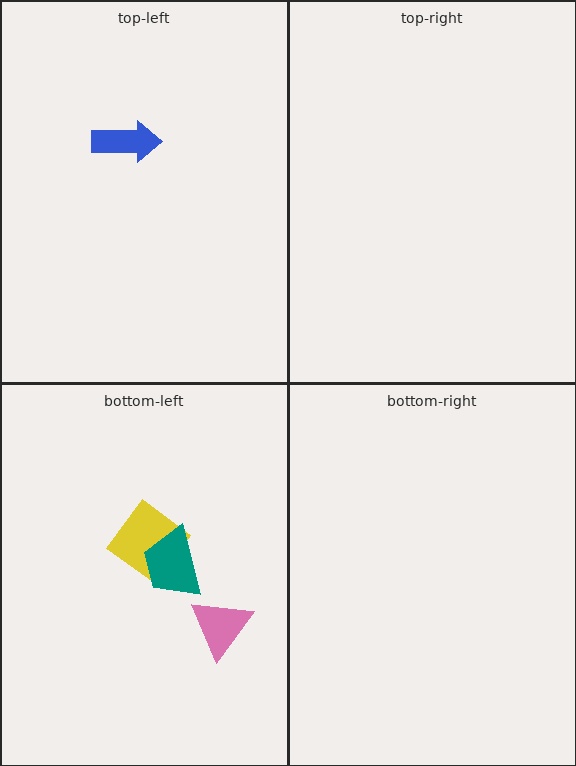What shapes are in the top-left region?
The blue arrow.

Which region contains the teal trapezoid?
The bottom-left region.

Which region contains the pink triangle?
The bottom-left region.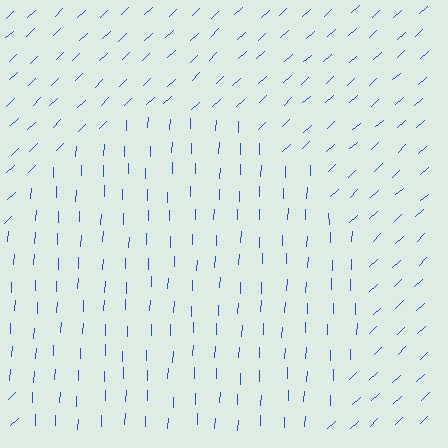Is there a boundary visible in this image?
Yes, there is a texture boundary formed by a change in line orientation.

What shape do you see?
I see a circle.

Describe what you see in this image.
The image is filled with small blue line segments. A circle region in the image has lines oriented differently from the surrounding lines, creating a visible texture boundary.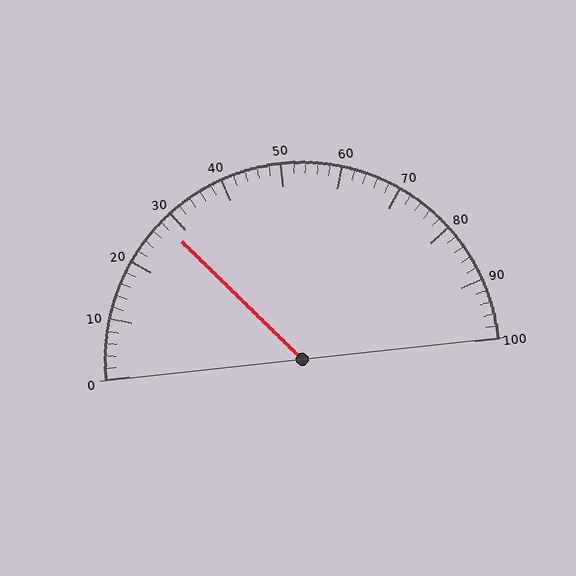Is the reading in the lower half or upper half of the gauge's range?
The reading is in the lower half of the range (0 to 100).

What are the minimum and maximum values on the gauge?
The gauge ranges from 0 to 100.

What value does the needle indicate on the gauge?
The needle indicates approximately 28.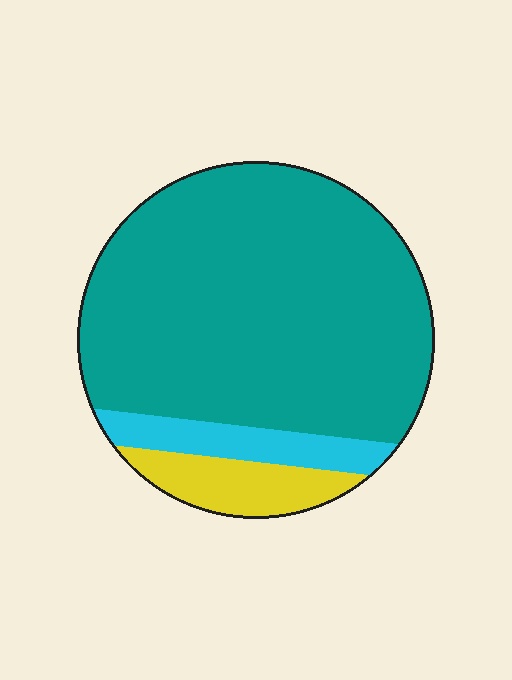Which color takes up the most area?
Teal, at roughly 80%.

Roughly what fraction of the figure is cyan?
Cyan takes up about one tenth (1/10) of the figure.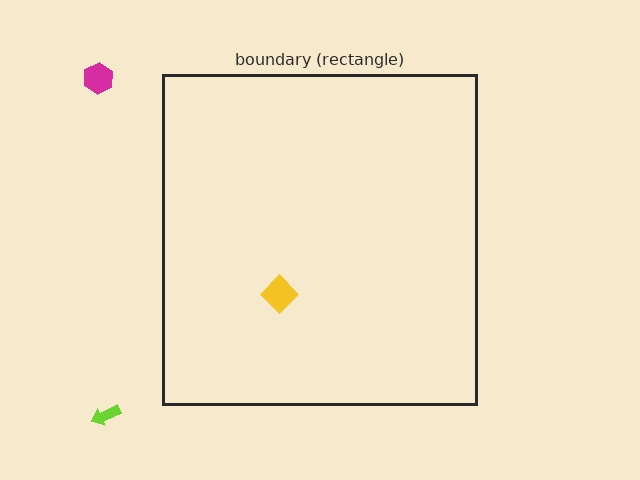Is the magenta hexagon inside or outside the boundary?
Outside.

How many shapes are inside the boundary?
1 inside, 2 outside.